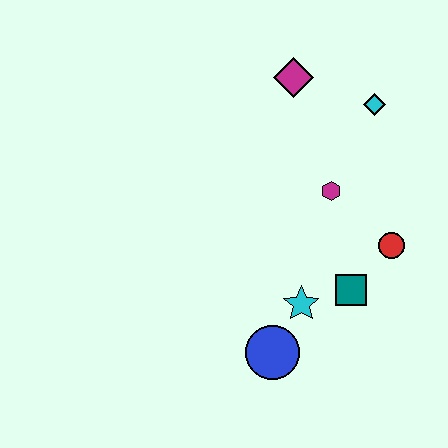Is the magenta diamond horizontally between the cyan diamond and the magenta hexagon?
No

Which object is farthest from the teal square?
The magenta diamond is farthest from the teal square.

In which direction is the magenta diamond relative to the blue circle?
The magenta diamond is above the blue circle.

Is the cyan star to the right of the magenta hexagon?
No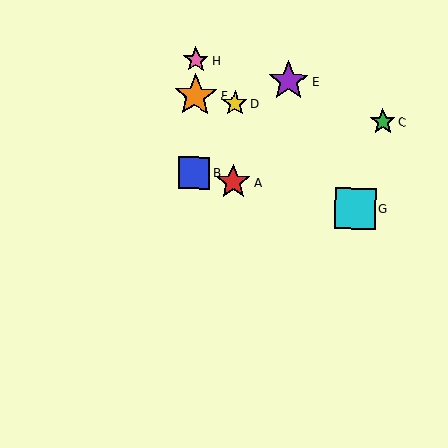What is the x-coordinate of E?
Object E is at x≈288.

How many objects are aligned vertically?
3 objects (B, F, H) are aligned vertically.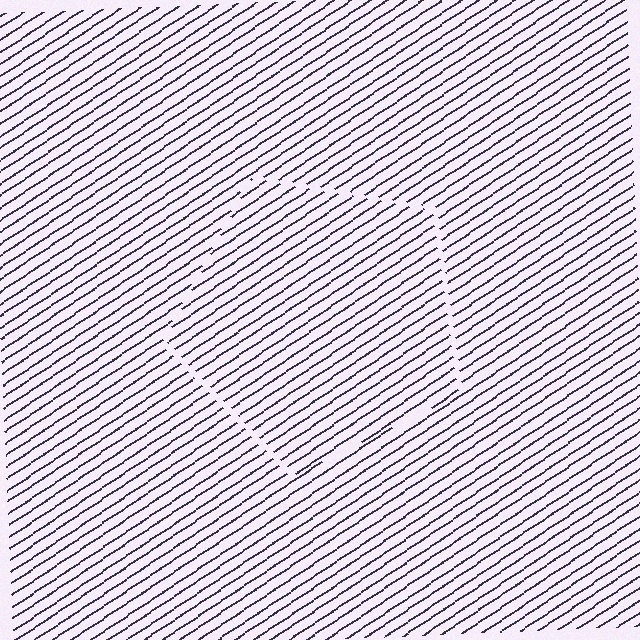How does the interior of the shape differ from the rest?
The interior of the shape contains the same grating, shifted by half a period — the contour is defined by the phase discontinuity where line-ends from the inner and outer gratings abut.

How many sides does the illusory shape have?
5 sides — the line-ends trace a pentagon.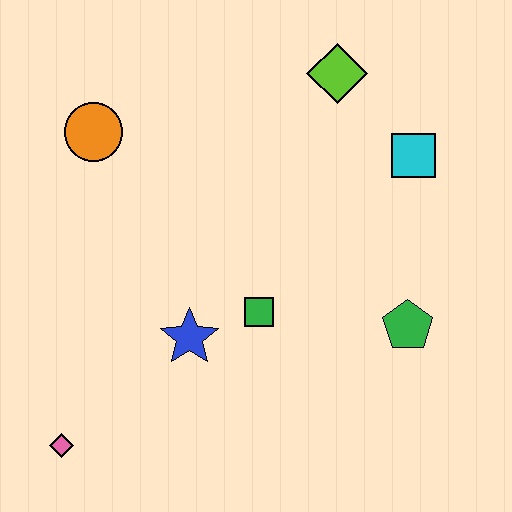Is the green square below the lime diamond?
Yes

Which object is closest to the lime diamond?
The cyan square is closest to the lime diamond.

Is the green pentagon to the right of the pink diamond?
Yes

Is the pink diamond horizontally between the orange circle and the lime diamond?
No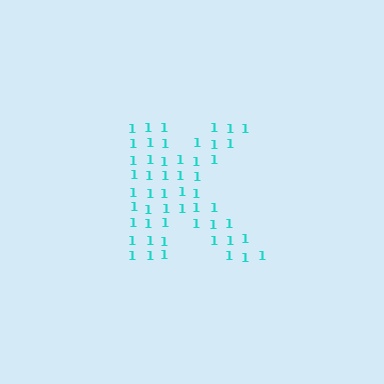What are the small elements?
The small elements are digit 1's.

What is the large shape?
The large shape is the letter K.